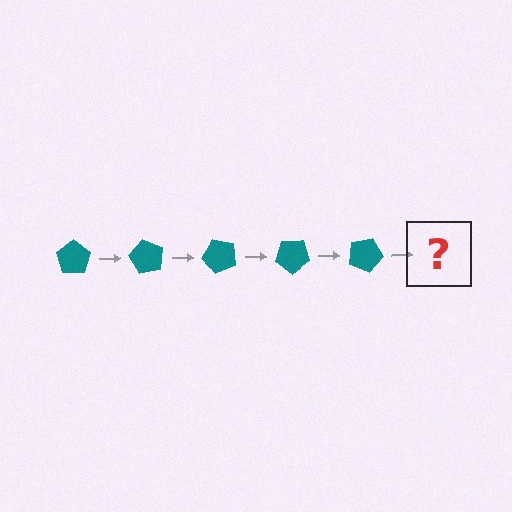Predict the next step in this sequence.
The next step is a teal pentagon rotated 300 degrees.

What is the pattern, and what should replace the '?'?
The pattern is that the pentagon rotates 60 degrees each step. The '?' should be a teal pentagon rotated 300 degrees.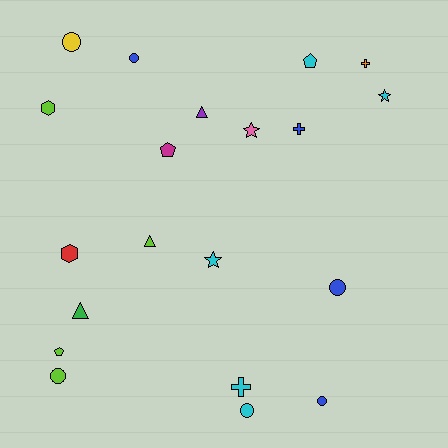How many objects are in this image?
There are 20 objects.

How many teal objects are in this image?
There are no teal objects.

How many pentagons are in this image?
There are 3 pentagons.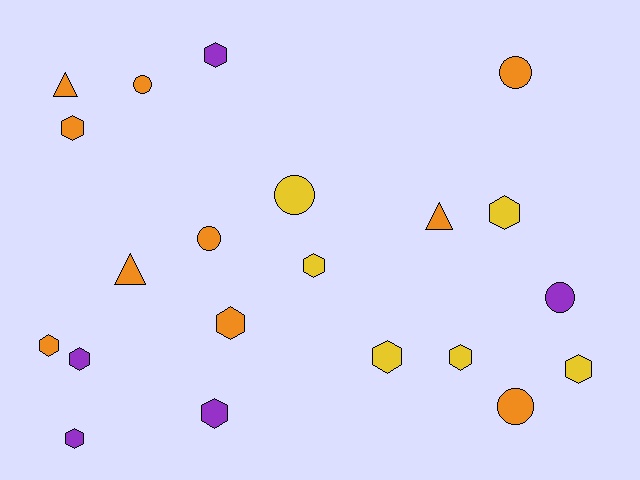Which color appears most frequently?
Orange, with 10 objects.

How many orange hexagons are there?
There are 3 orange hexagons.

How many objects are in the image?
There are 21 objects.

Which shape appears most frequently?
Hexagon, with 12 objects.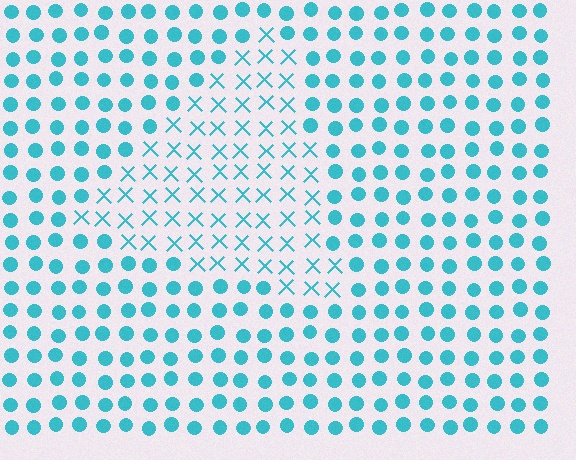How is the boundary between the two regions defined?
The boundary is defined by a change in element shape: X marks inside vs. circles outside. All elements share the same color and spacing.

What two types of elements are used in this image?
The image uses X marks inside the triangle region and circles outside it.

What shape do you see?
I see a triangle.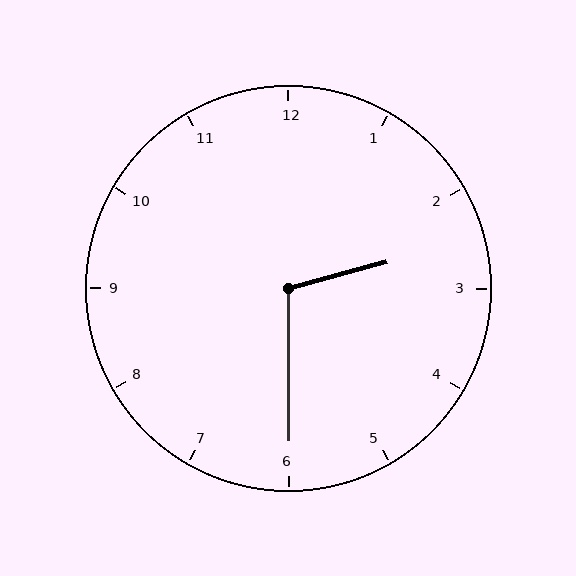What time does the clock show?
2:30.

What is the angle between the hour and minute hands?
Approximately 105 degrees.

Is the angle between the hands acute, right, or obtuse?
It is obtuse.